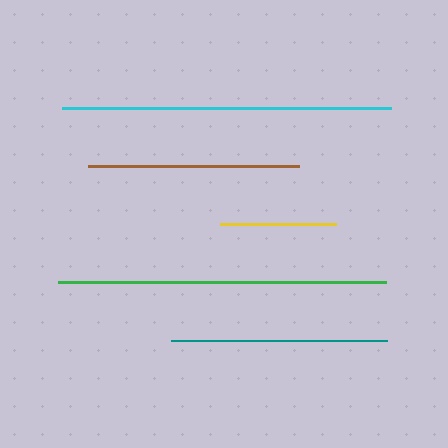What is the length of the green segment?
The green segment is approximately 328 pixels long.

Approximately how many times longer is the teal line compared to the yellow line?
The teal line is approximately 1.9 times the length of the yellow line.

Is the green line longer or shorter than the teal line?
The green line is longer than the teal line.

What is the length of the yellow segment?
The yellow segment is approximately 116 pixels long.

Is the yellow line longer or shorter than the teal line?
The teal line is longer than the yellow line.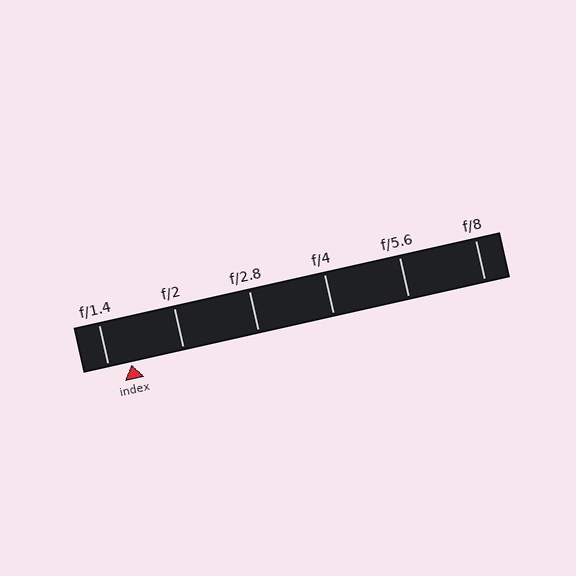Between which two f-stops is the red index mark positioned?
The index mark is between f/1.4 and f/2.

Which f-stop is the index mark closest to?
The index mark is closest to f/1.4.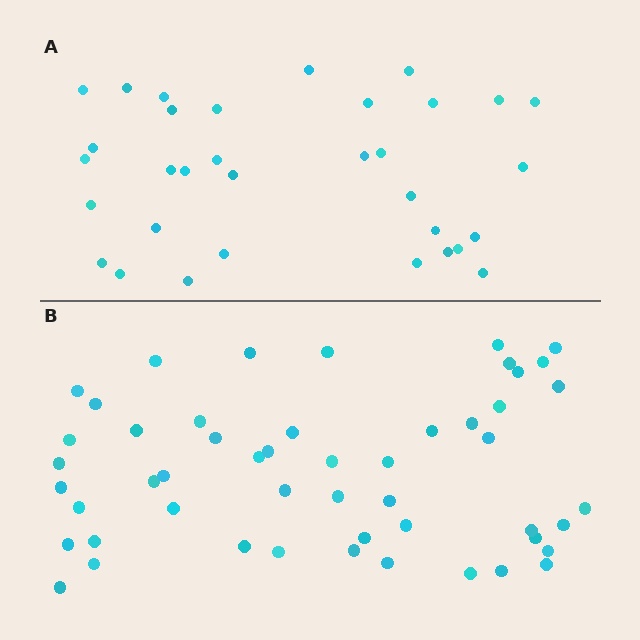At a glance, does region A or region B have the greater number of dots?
Region B (the bottom region) has more dots.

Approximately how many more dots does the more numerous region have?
Region B has approximately 20 more dots than region A.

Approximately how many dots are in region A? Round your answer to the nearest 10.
About 30 dots. (The exact count is 33, which rounds to 30.)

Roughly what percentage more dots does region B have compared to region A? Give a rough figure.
About 55% more.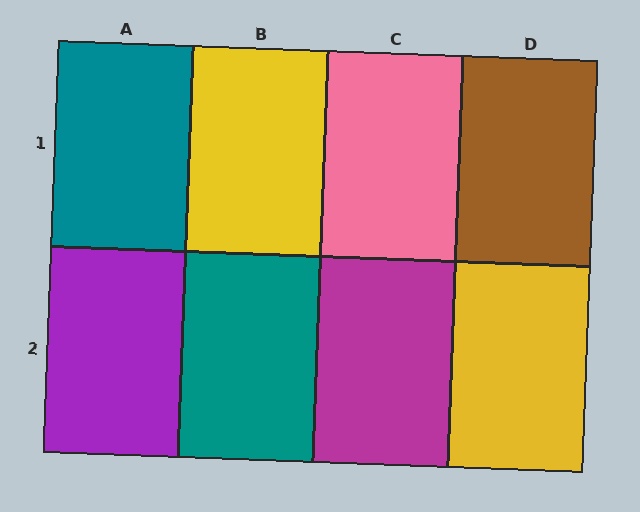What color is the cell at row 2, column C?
Magenta.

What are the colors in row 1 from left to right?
Teal, yellow, pink, brown.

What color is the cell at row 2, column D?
Yellow.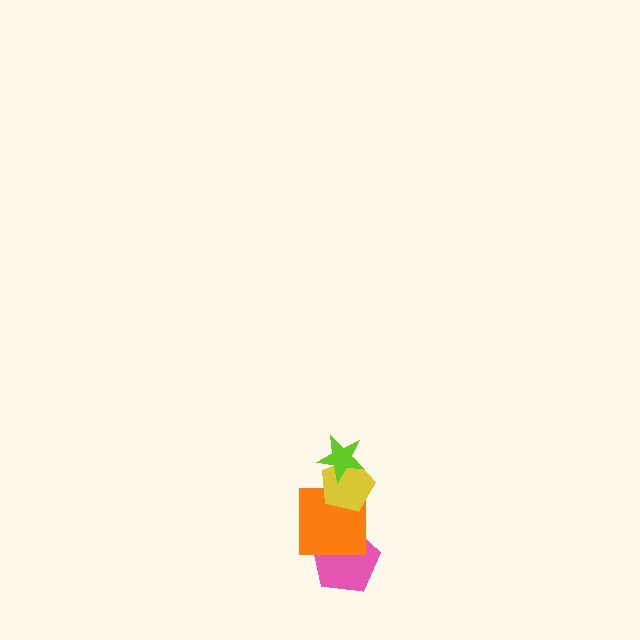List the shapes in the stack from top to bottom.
From top to bottom: the lime star, the yellow pentagon, the orange square, the pink pentagon.